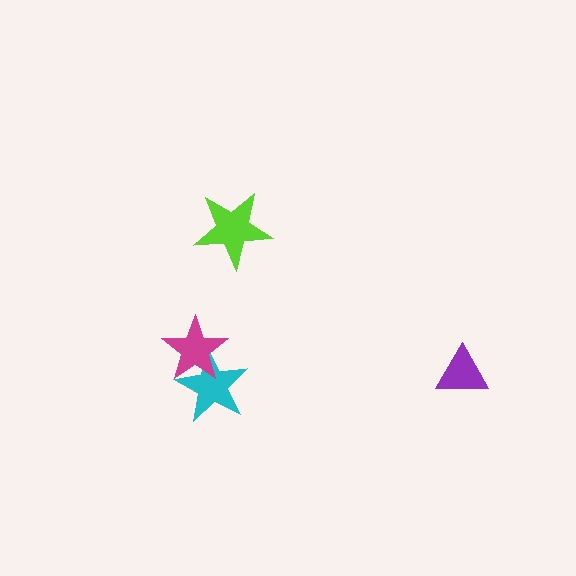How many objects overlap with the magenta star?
1 object overlaps with the magenta star.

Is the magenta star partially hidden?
No, no other shape covers it.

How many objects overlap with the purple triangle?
0 objects overlap with the purple triangle.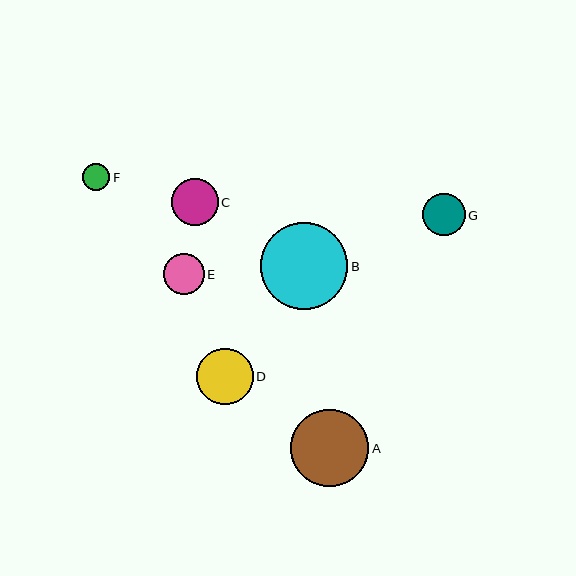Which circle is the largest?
Circle B is the largest with a size of approximately 87 pixels.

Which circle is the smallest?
Circle F is the smallest with a size of approximately 27 pixels.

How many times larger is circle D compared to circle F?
Circle D is approximately 2.1 times the size of circle F.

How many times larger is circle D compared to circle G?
Circle D is approximately 1.4 times the size of circle G.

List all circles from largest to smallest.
From largest to smallest: B, A, D, C, G, E, F.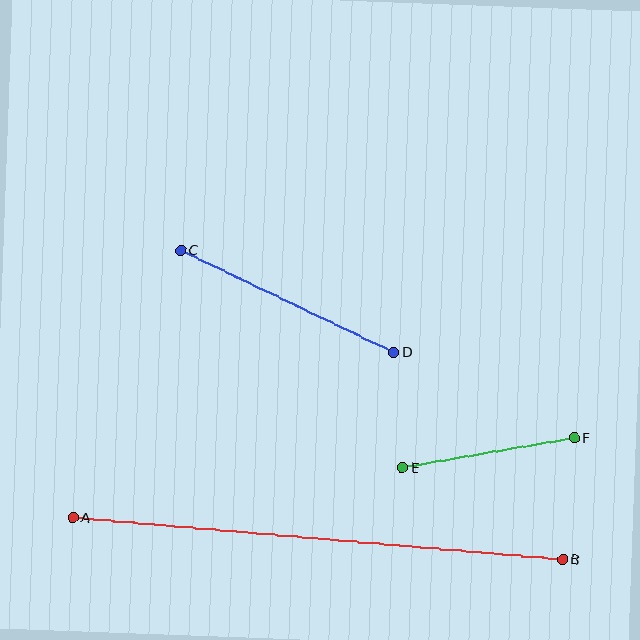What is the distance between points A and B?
The distance is approximately 492 pixels.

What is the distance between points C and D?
The distance is approximately 236 pixels.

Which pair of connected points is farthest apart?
Points A and B are farthest apart.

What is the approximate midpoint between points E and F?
The midpoint is at approximately (488, 453) pixels.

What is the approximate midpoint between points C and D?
The midpoint is at approximately (287, 301) pixels.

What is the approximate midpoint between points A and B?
The midpoint is at approximately (318, 539) pixels.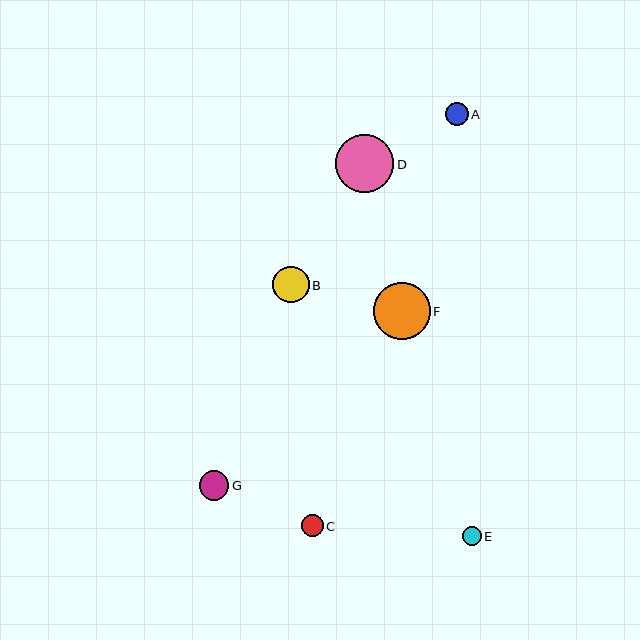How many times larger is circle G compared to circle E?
Circle G is approximately 1.6 times the size of circle E.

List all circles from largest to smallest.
From largest to smallest: D, F, B, G, A, C, E.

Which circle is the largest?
Circle D is the largest with a size of approximately 58 pixels.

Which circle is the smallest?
Circle E is the smallest with a size of approximately 19 pixels.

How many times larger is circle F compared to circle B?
Circle F is approximately 1.5 times the size of circle B.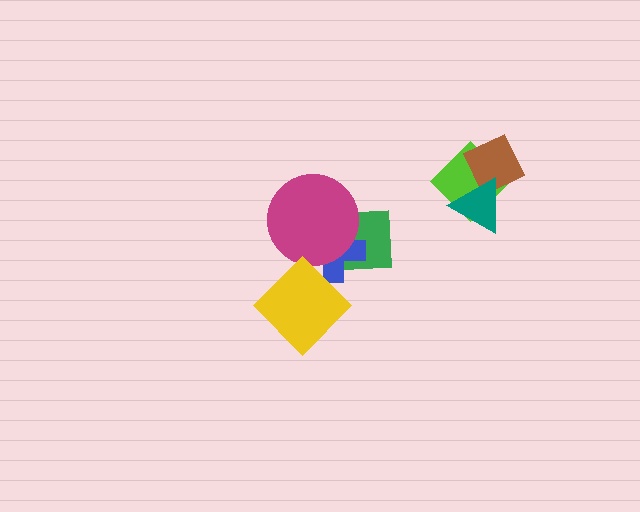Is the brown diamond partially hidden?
Yes, it is partially covered by another shape.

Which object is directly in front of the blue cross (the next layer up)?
The magenta circle is directly in front of the blue cross.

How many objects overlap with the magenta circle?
2 objects overlap with the magenta circle.